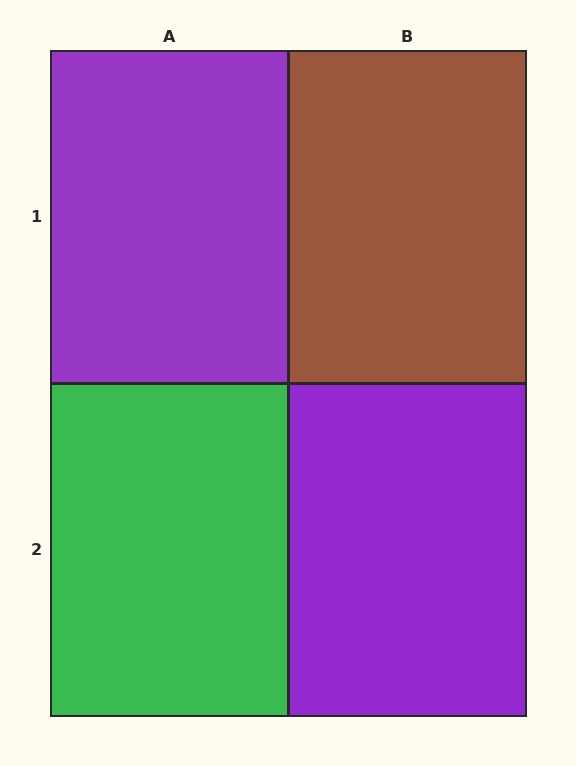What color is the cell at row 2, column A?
Green.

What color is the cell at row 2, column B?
Purple.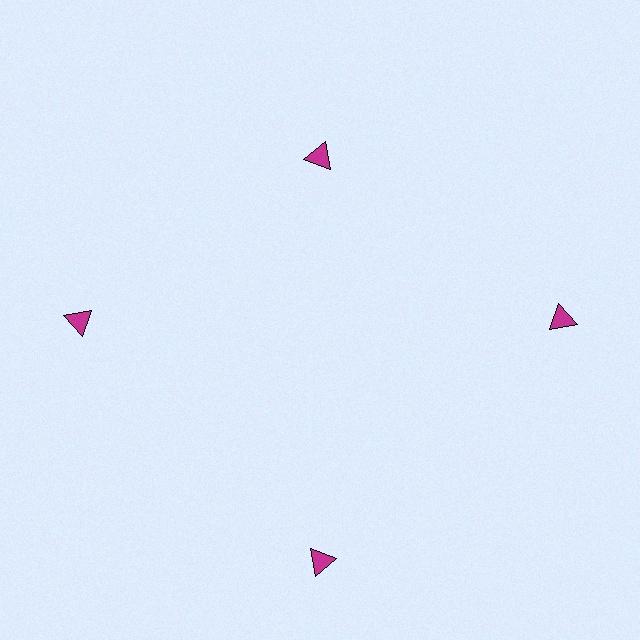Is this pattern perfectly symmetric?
No. The 4 magenta triangles are arranged in a ring, but one element near the 12 o'clock position is pulled inward toward the center, breaking the 4-fold rotational symmetry.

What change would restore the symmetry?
The symmetry would be restored by moving it outward, back onto the ring so that all 4 triangles sit at equal angles and equal distance from the center.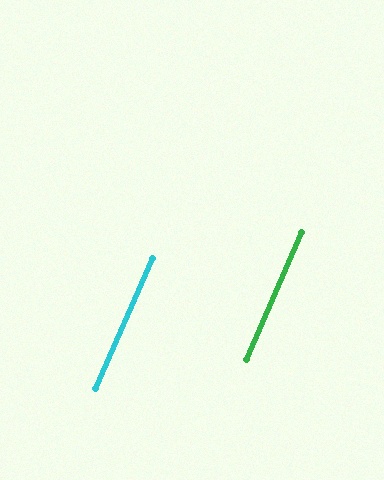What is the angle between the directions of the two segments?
Approximately 0 degrees.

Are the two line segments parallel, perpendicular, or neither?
Parallel — their directions differ by only 0.2°.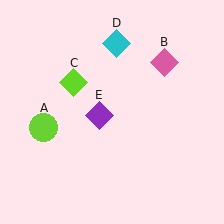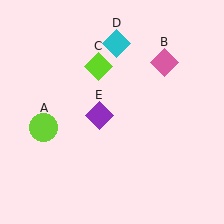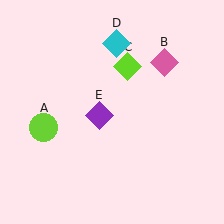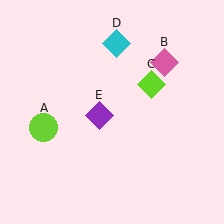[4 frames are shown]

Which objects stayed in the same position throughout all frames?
Lime circle (object A) and pink diamond (object B) and cyan diamond (object D) and purple diamond (object E) remained stationary.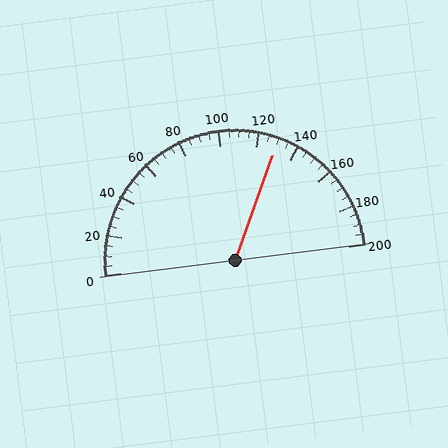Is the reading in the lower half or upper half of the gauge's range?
The reading is in the upper half of the range (0 to 200).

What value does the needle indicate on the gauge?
The needle indicates approximately 130.